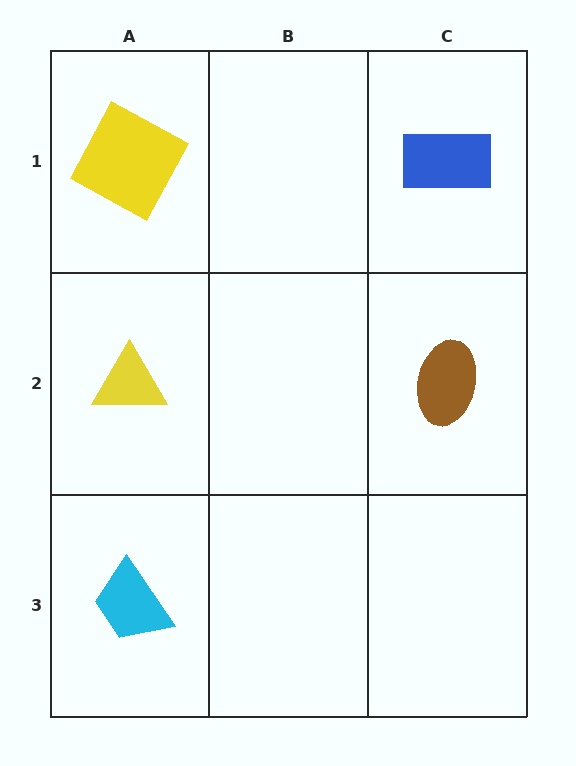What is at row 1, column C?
A blue rectangle.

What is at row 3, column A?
A cyan trapezoid.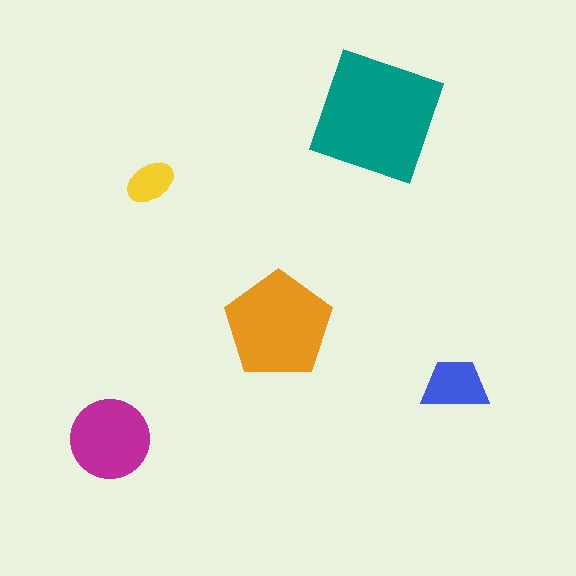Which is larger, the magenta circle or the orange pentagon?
The orange pentagon.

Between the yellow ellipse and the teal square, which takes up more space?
The teal square.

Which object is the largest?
The teal square.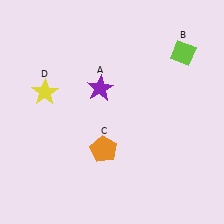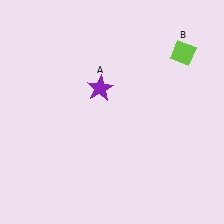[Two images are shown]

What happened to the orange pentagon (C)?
The orange pentagon (C) was removed in Image 2. It was in the bottom-left area of Image 1.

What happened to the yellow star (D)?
The yellow star (D) was removed in Image 2. It was in the top-left area of Image 1.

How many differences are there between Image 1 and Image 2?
There are 2 differences between the two images.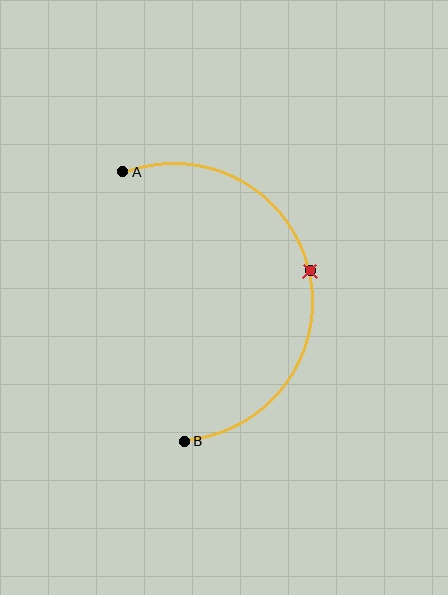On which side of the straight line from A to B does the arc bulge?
The arc bulges to the right of the straight line connecting A and B.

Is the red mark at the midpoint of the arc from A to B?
Yes. The red mark lies on the arc at equal arc-length from both A and B — it is the arc midpoint.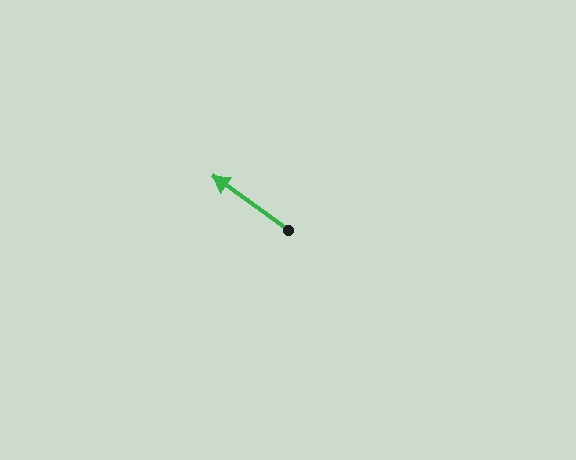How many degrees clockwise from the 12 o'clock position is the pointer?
Approximately 306 degrees.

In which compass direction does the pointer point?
Northwest.